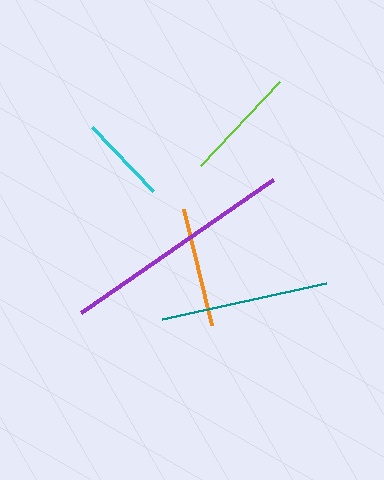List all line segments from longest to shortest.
From longest to shortest: purple, teal, orange, lime, cyan.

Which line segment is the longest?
The purple line is the longest at approximately 233 pixels.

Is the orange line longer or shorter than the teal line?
The teal line is longer than the orange line.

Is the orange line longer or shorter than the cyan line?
The orange line is longer than the cyan line.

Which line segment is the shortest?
The cyan line is the shortest at approximately 89 pixels.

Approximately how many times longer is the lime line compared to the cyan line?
The lime line is approximately 1.3 times the length of the cyan line.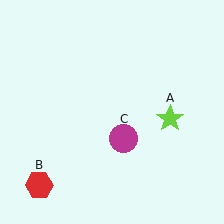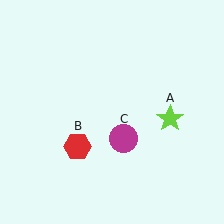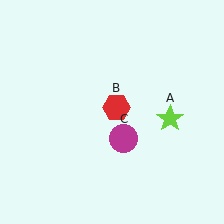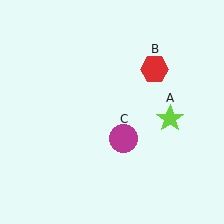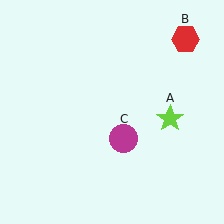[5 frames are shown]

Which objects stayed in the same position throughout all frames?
Lime star (object A) and magenta circle (object C) remained stationary.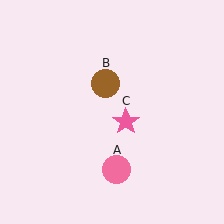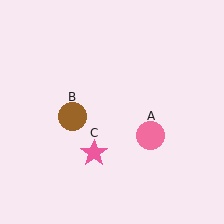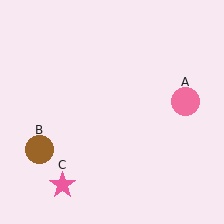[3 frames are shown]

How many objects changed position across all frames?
3 objects changed position: pink circle (object A), brown circle (object B), pink star (object C).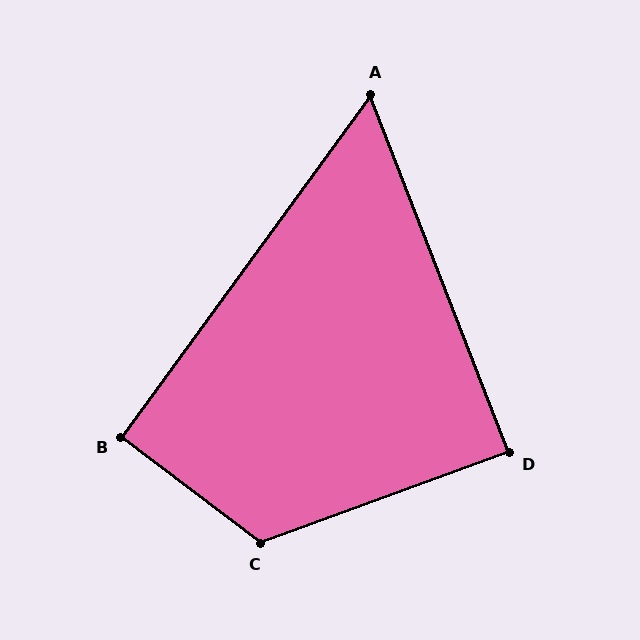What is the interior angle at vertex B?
Approximately 91 degrees (approximately right).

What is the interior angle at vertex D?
Approximately 89 degrees (approximately right).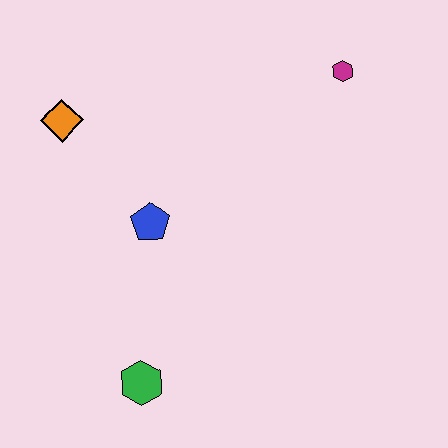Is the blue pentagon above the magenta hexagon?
No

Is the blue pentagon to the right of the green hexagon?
Yes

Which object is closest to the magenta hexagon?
The blue pentagon is closest to the magenta hexagon.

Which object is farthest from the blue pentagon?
The magenta hexagon is farthest from the blue pentagon.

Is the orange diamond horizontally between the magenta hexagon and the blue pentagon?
No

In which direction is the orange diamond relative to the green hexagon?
The orange diamond is above the green hexagon.